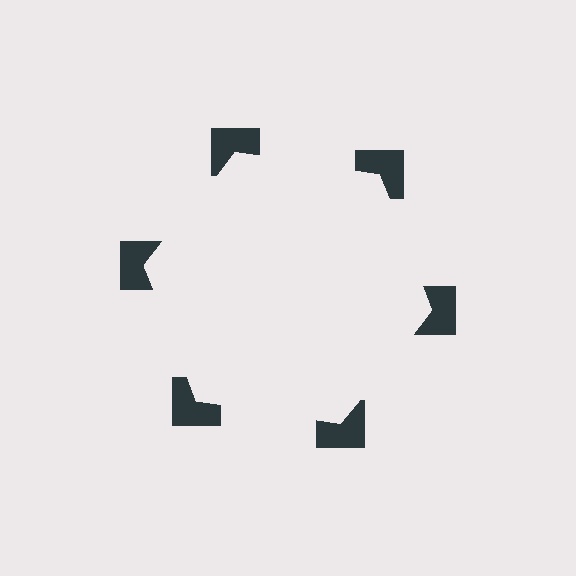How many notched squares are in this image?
There are 6 — one at each vertex of the illusory hexagon.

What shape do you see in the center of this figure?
An illusory hexagon — its edges are inferred from the aligned wedge cuts in the notched squares, not physically drawn.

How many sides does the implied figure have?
6 sides.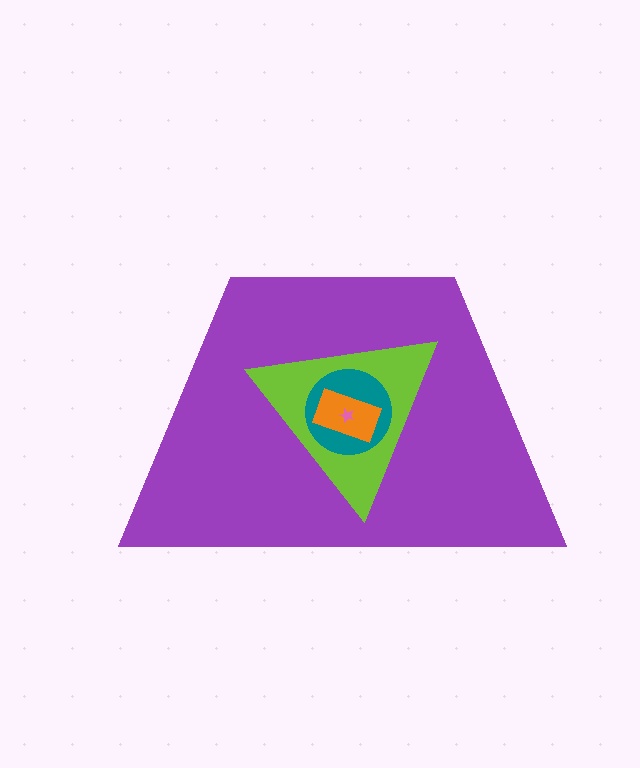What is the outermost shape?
The purple trapezoid.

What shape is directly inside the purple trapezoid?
The lime triangle.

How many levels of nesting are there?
5.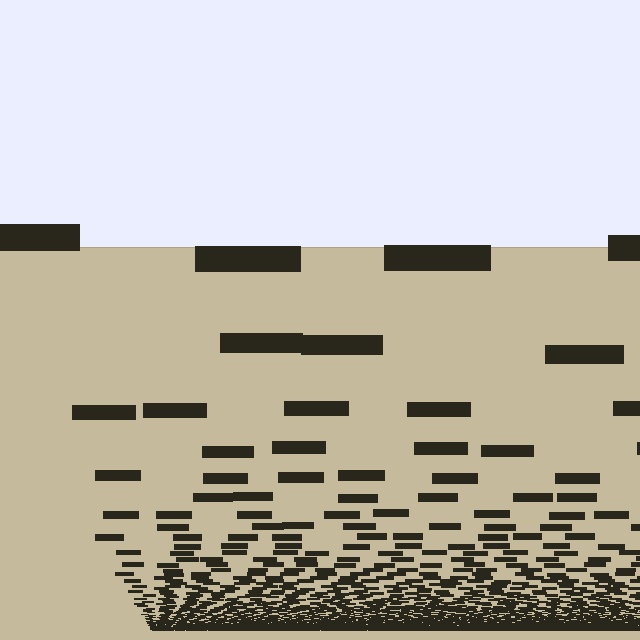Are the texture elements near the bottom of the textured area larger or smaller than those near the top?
Smaller. The gradient is inverted — elements near the bottom are smaller and denser.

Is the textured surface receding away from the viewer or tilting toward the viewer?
The surface appears to tilt toward the viewer. Texture elements get larger and sparser toward the top.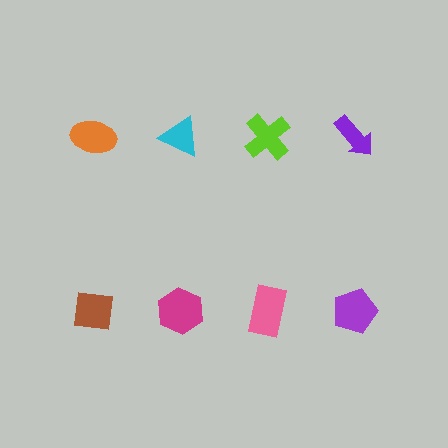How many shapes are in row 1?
4 shapes.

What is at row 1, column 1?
An orange ellipse.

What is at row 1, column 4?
A purple arrow.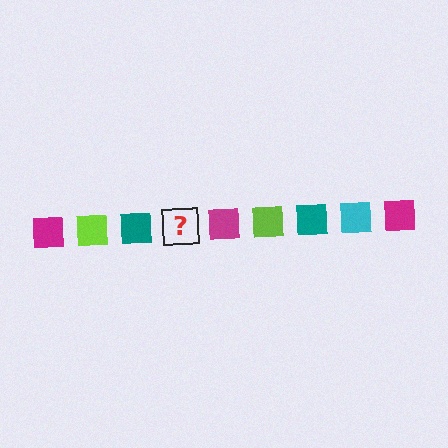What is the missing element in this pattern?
The missing element is a cyan square.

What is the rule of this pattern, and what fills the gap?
The rule is that the pattern cycles through magenta, lime, teal, cyan squares. The gap should be filled with a cyan square.